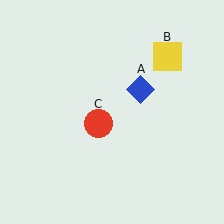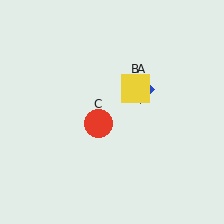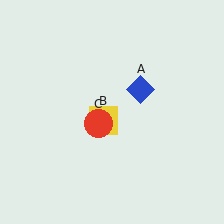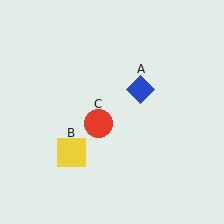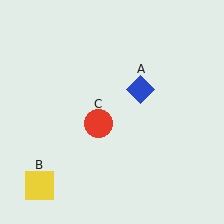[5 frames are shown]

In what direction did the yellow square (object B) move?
The yellow square (object B) moved down and to the left.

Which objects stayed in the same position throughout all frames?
Blue diamond (object A) and red circle (object C) remained stationary.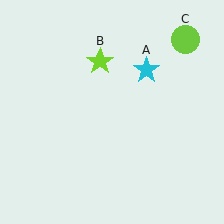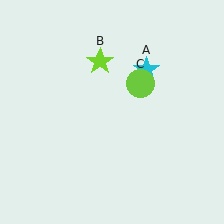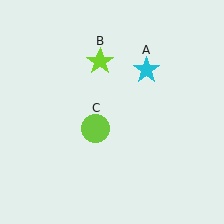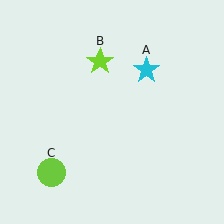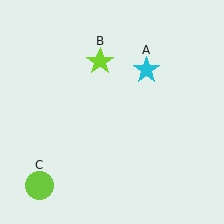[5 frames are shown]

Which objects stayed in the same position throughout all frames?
Cyan star (object A) and lime star (object B) remained stationary.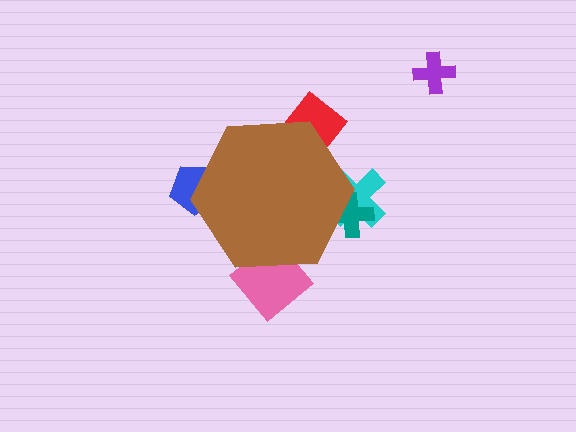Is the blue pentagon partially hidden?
Yes, the blue pentagon is partially hidden behind the brown hexagon.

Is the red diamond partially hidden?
Yes, the red diamond is partially hidden behind the brown hexagon.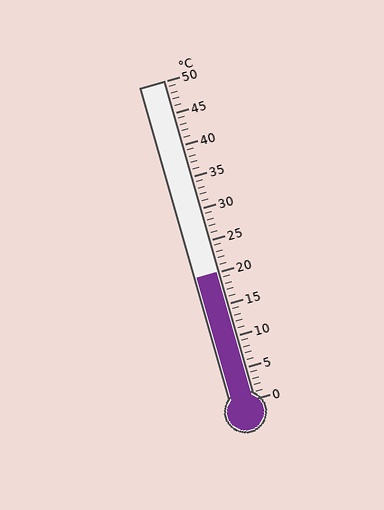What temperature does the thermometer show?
The thermometer shows approximately 20°C.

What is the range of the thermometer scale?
The thermometer scale ranges from 0°C to 50°C.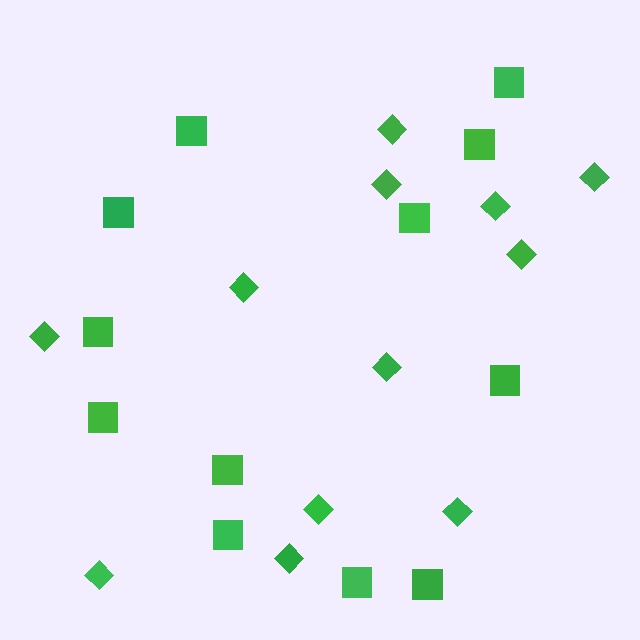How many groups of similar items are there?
There are 2 groups: one group of squares (12) and one group of diamonds (12).